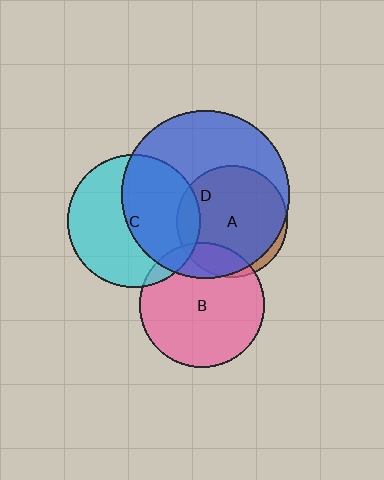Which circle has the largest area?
Circle D (blue).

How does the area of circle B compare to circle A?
Approximately 1.3 times.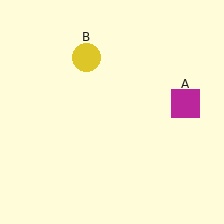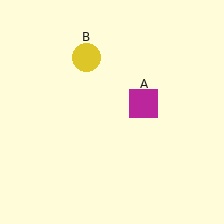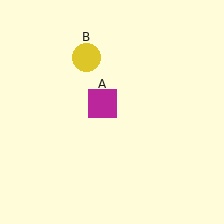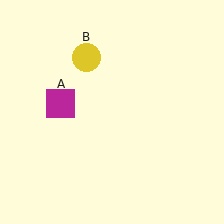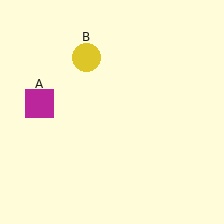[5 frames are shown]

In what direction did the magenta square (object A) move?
The magenta square (object A) moved left.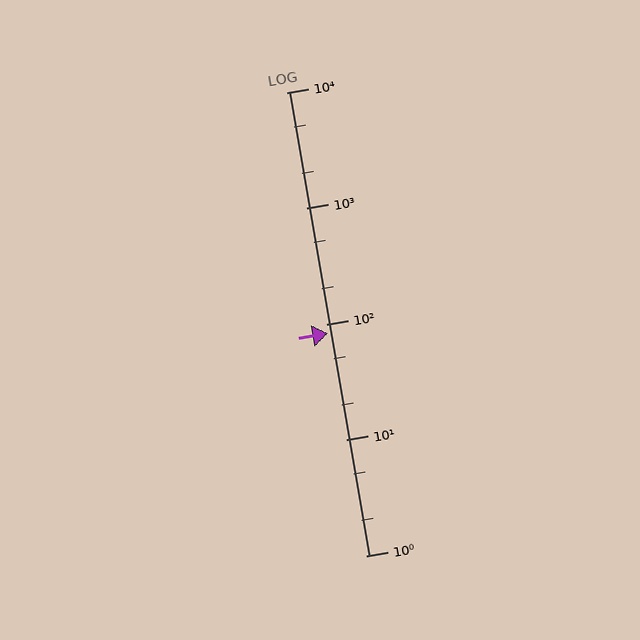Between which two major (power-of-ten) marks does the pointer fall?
The pointer is between 10 and 100.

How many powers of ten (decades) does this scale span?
The scale spans 4 decades, from 1 to 10000.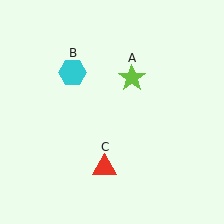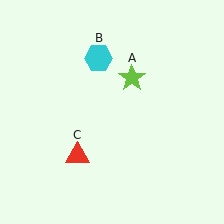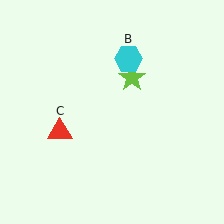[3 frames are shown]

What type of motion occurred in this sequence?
The cyan hexagon (object B), red triangle (object C) rotated clockwise around the center of the scene.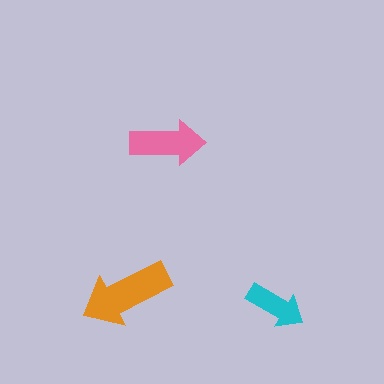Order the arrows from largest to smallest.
the orange one, the pink one, the cyan one.